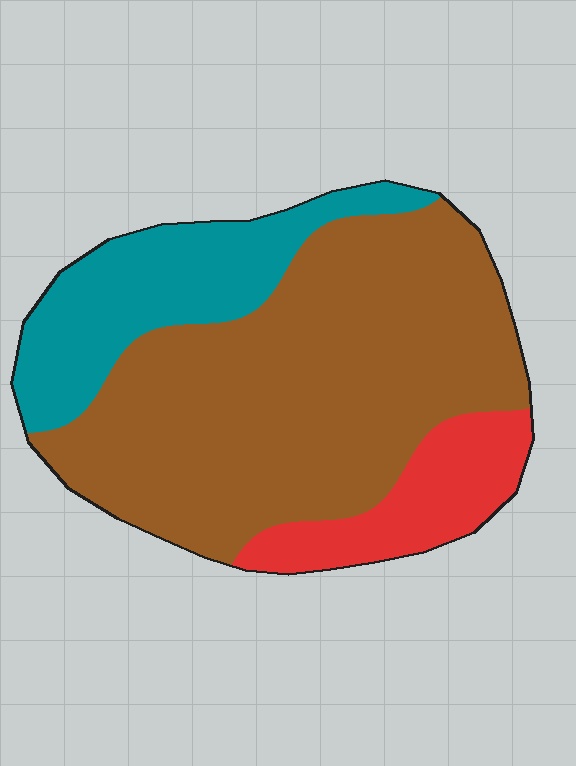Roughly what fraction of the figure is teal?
Teal takes up about one fifth (1/5) of the figure.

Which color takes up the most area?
Brown, at roughly 65%.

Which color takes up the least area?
Red, at roughly 15%.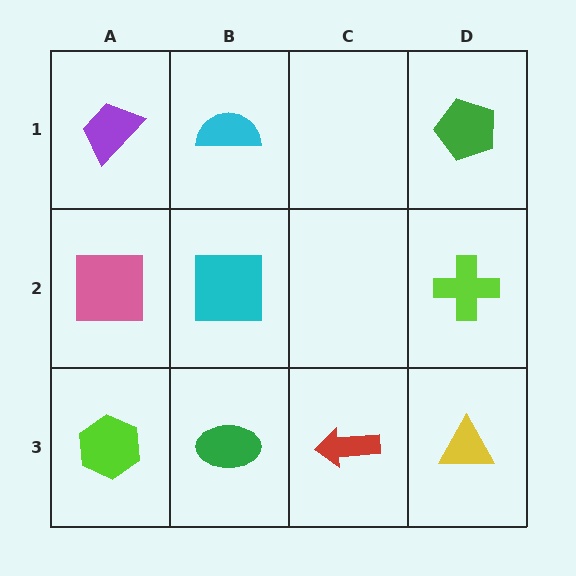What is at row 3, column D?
A yellow triangle.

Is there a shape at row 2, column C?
No, that cell is empty.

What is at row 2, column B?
A cyan square.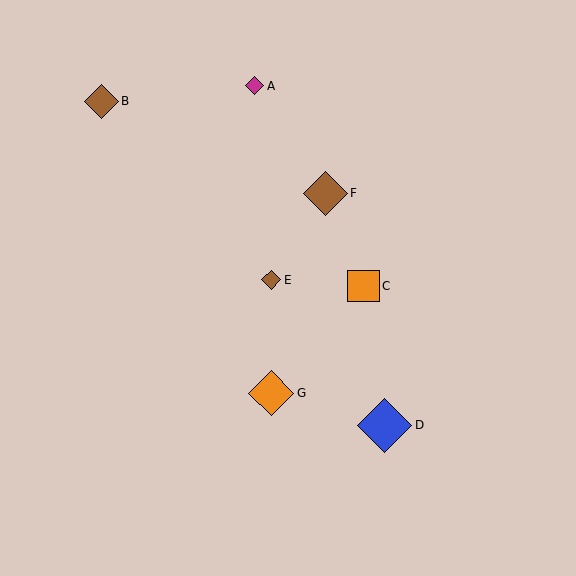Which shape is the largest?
The blue diamond (labeled D) is the largest.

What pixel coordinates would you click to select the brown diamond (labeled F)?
Click at (325, 193) to select the brown diamond F.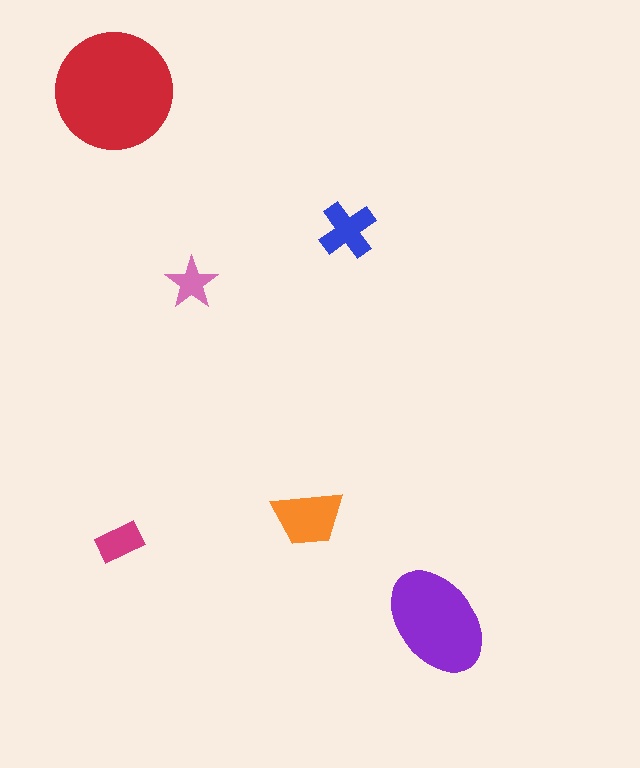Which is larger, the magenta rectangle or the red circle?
The red circle.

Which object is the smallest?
The pink star.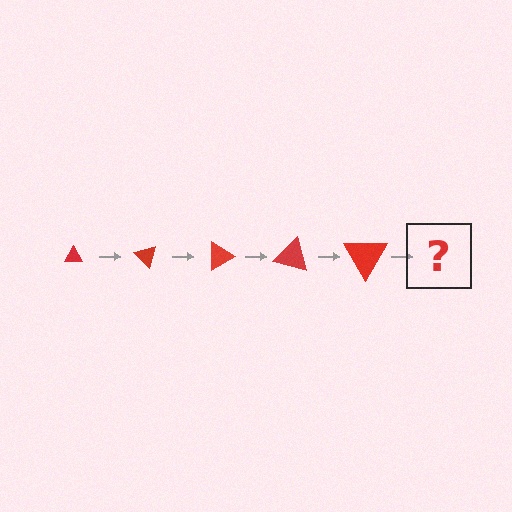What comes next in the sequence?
The next element should be a triangle, larger than the previous one and rotated 225 degrees from the start.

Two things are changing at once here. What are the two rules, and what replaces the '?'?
The two rules are that the triangle grows larger each step and it rotates 45 degrees each step. The '?' should be a triangle, larger than the previous one and rotated 225 degrees from the start.